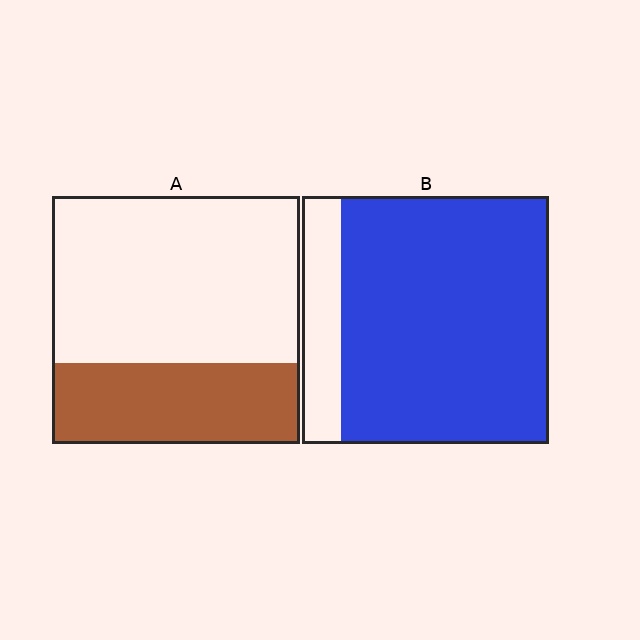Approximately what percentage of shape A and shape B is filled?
A is approximately 35% and B is approximately 85%.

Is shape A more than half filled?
No.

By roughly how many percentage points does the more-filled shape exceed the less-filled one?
By roughly 50 percentage points (B over A).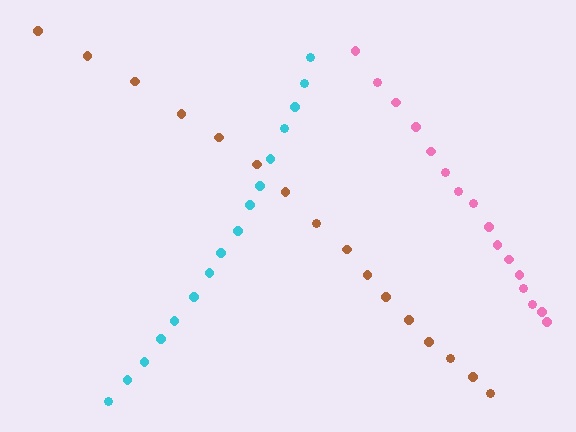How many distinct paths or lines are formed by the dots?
There are 3 distinct paths.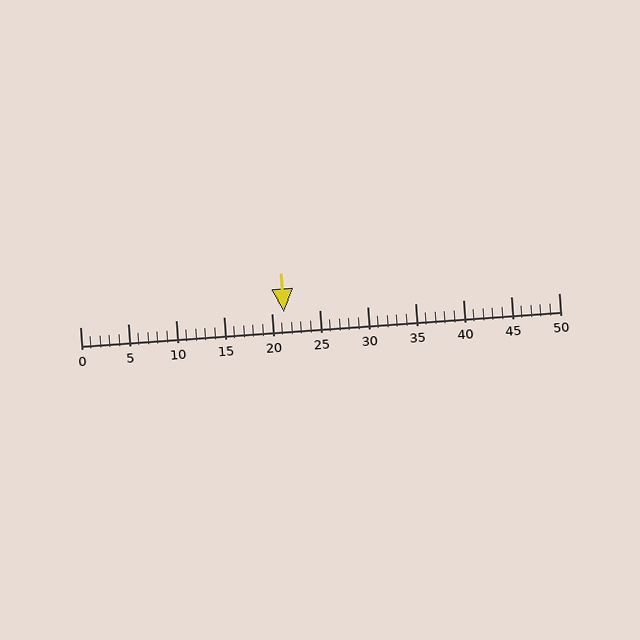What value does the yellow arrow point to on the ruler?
The yellow arrow points to approximately 21.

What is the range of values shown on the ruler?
The ruler shows values from 0 to 50.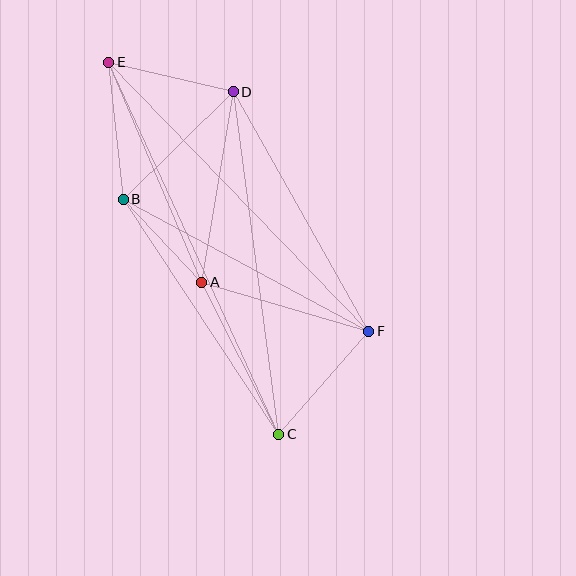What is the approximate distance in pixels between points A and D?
The distance between A and D is approximately 193 pixels.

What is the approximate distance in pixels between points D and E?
The distance between D and E is approximately 128 pixels.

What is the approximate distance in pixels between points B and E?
The distance between B and E is approximately 138 pixels.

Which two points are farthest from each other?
Points C and E are farthest from each other.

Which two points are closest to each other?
Points A and B are closest to each other.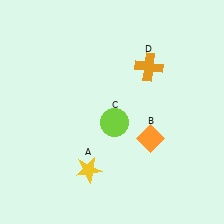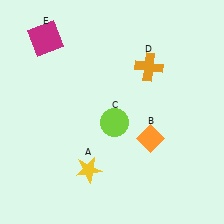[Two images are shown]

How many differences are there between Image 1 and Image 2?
There is 1 difference between the two images.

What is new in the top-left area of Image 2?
A magenta square (E) was added in the top-left area of Image 2.